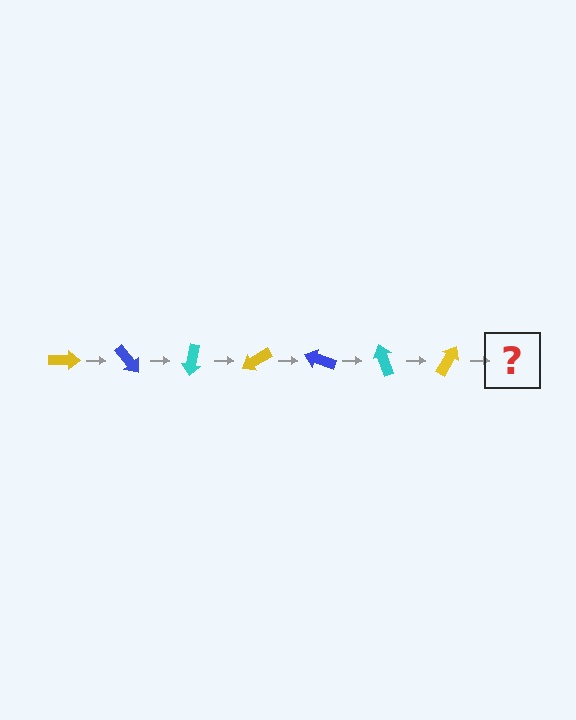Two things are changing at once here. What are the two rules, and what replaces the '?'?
The two rules are that it rotates 50 degrees each step and the color cycles through yellow, blue, and cyan. The '?' should be a blue arrow, rotated 350 degrees from the start.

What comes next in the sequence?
The next element should be a blue arrow, rotated 350 degrees from the start.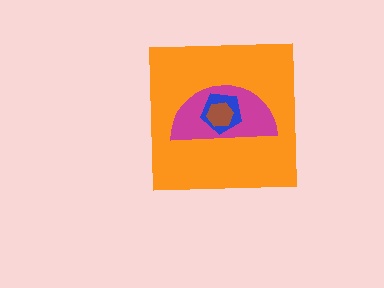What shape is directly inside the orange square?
The magenta semicircle.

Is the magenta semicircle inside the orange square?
Yes.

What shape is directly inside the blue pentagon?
The brown hexagon.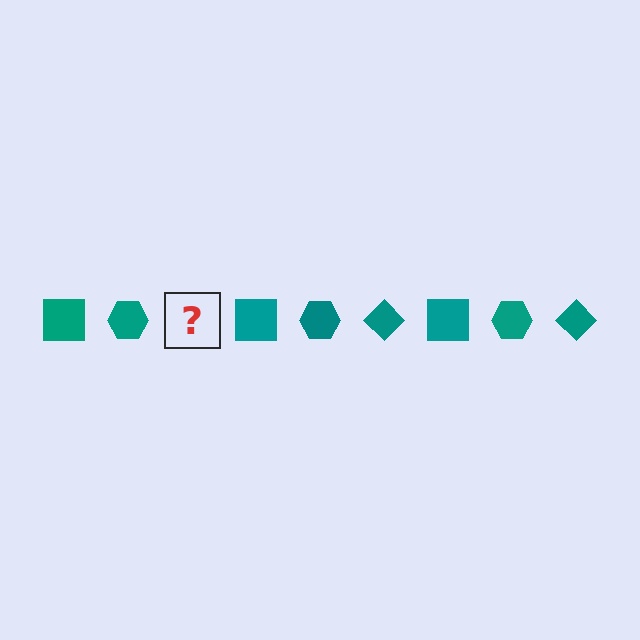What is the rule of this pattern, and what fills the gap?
The rule is that the pattern cycles through square, hexagon, diamond shapes in teal. The gap should be filled with a teal diamond.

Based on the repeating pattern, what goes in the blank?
The blank should be a teal diamond.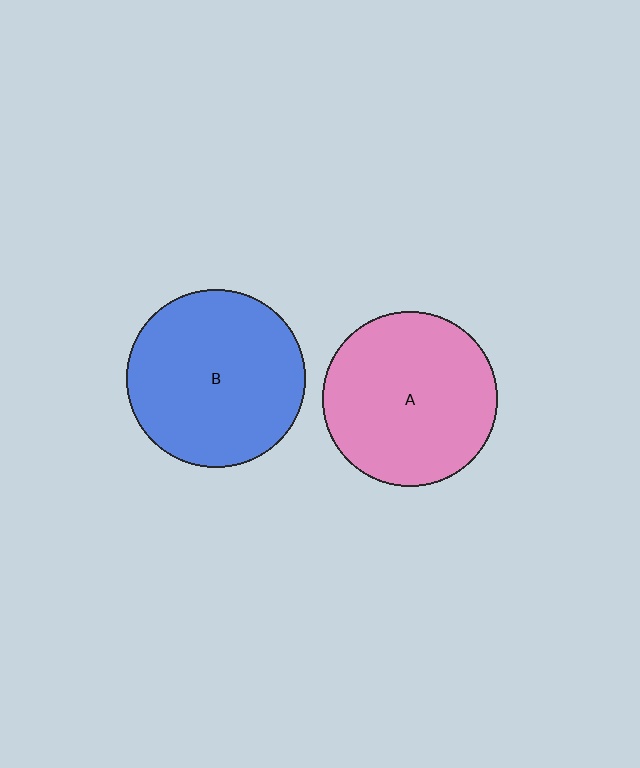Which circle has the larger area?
Circle B (blue).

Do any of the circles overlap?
No, none of the circles overlap.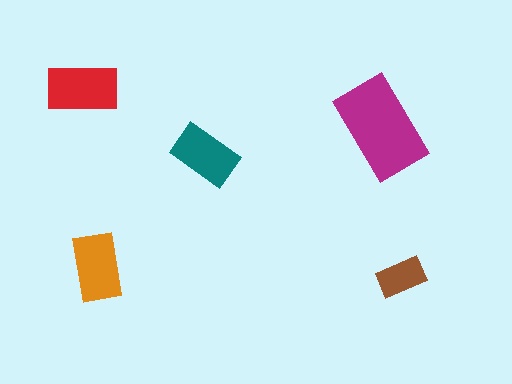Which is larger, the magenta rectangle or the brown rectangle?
The magenta one.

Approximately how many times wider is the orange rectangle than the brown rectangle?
About 1.5 times wider.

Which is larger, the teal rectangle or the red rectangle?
The red one.